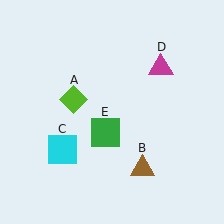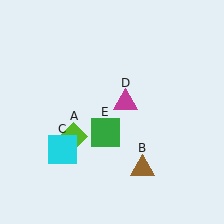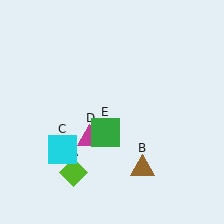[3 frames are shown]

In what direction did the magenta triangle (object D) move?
The magenta triangle (object D) moved down and to the left.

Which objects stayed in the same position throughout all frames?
Brown triangle (object B) and cyan square (object C) and green square (object E) remained stationary.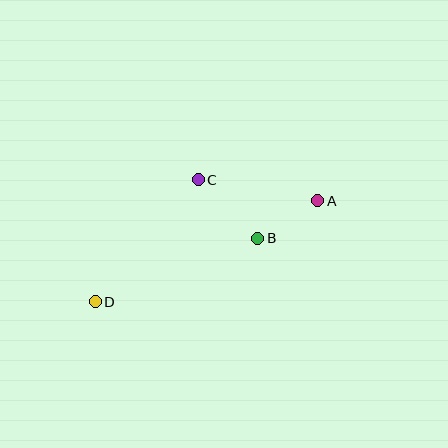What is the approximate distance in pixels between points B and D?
The distance between B and D is approximately 174 pixels.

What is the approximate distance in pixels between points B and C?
The distance between B and C is approximately 83 pixels.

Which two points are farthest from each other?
Points A and D are farthest from each other.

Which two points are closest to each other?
Points A and B are closest to each other.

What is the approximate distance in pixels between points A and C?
The distance between A and C is approximately 121 pixels.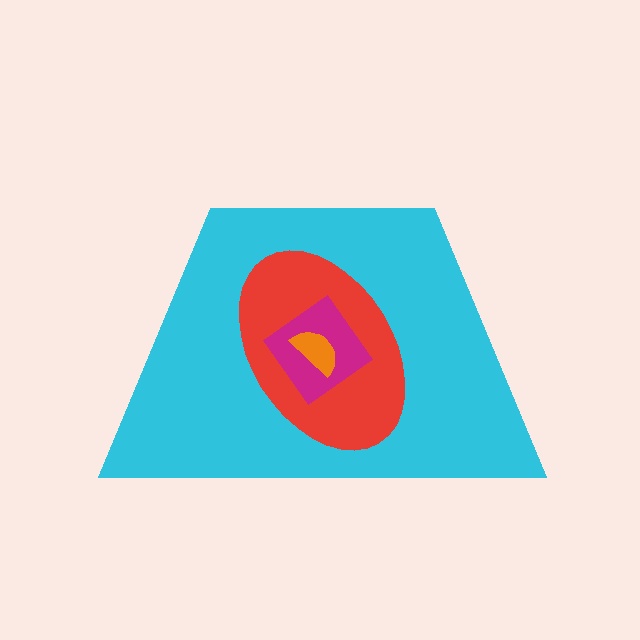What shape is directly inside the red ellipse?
The magenta diamond.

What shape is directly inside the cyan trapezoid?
The red ellipse.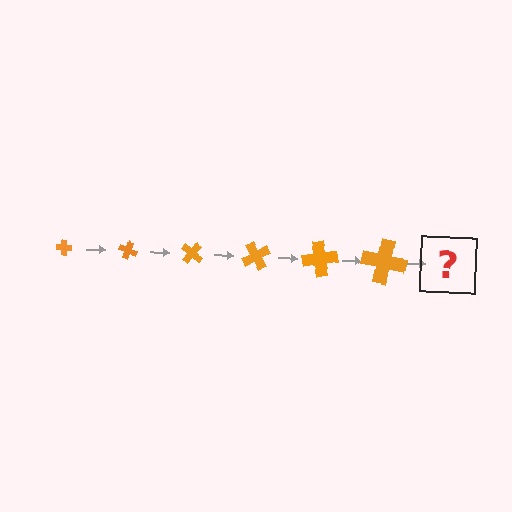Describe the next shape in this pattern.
It should be a cross, larger than the previous one and rotated 120 degrees from the start.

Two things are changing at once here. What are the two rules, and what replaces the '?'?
The two rules are that the cross grows larger each step and it rotates 20 degrees each step. The '?' should be a cross, larger than the previous one and rotated 120 degrees from the start.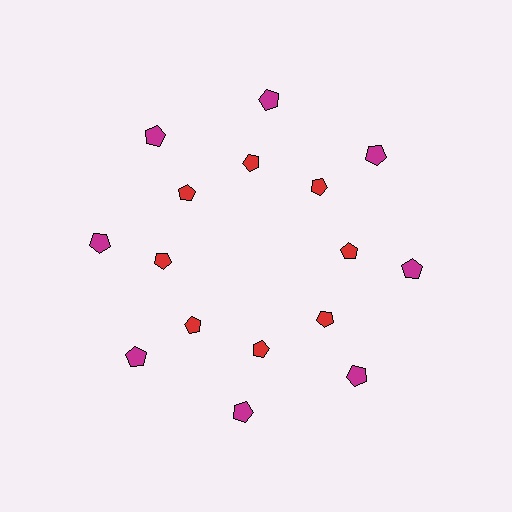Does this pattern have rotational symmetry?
Yes, this pattern has 8-fold rotational symmetry. It looks the same after rotating 45 degrees around the center.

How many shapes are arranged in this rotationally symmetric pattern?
There are 16 shapes, arranged in 8 groups of 2.